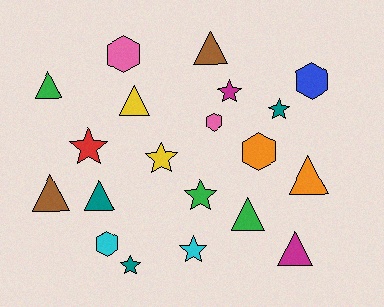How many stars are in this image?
There are 7 stars.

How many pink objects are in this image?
There are 2 pink objects.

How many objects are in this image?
There are 20 objects.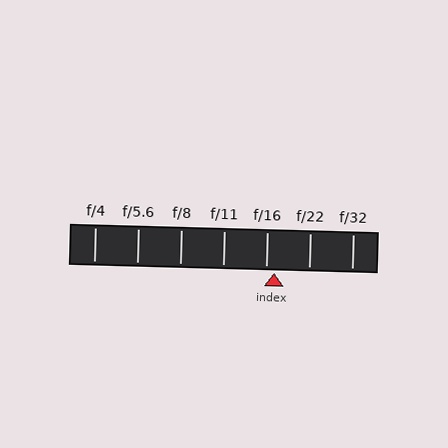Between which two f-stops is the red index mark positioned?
The index mark is between f/16 and f/22.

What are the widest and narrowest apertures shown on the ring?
The widest aperture shown is f/4 and the narrowest is f/32.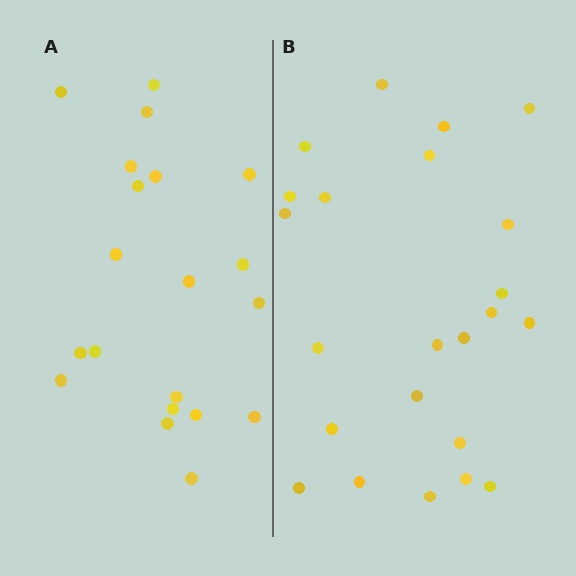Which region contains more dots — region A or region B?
Region B (the right region) has more dots.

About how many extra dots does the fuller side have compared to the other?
Region B has just a few more — roughly 2 or 3 more dots than region A.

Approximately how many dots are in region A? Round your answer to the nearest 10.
About 20 dots.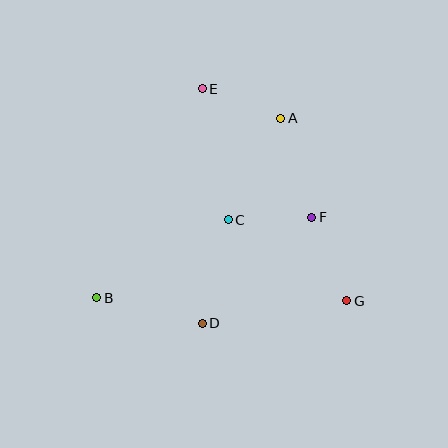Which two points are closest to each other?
Points C and F are closest to each other.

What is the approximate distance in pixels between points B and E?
The distance between B and E is approximately 234 pixels.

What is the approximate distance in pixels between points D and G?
The distance between D and G is approximately 146 pixels.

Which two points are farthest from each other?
Points A and B are farthest from each other.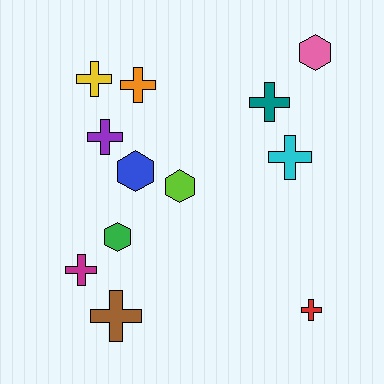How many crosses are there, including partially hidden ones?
There are 8 crosses.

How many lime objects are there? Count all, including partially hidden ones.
There is 1 lime object.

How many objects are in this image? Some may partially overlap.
There are 12 objects.